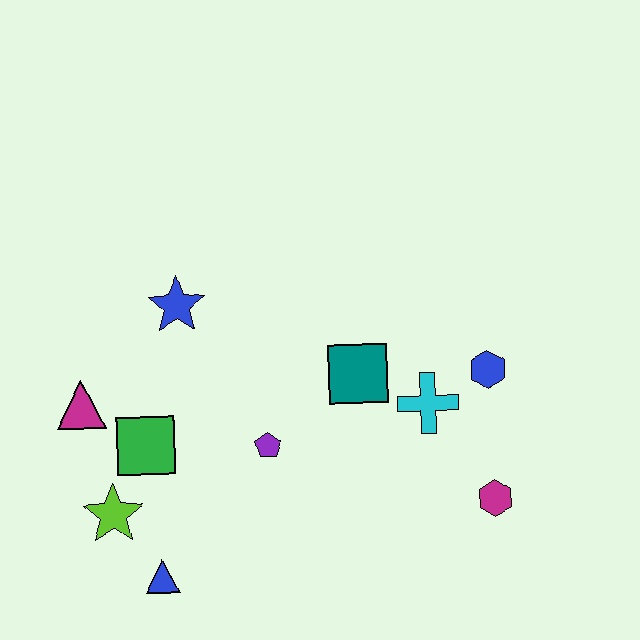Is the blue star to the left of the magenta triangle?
No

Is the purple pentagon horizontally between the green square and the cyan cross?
Yes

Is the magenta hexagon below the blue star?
Yes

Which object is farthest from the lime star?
The blue hexagon is farthest from the lime star.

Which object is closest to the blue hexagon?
The cyan cross is closest to the blue hexagon.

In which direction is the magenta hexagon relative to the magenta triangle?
The magenta hexagon is to the right of the magenta triangle.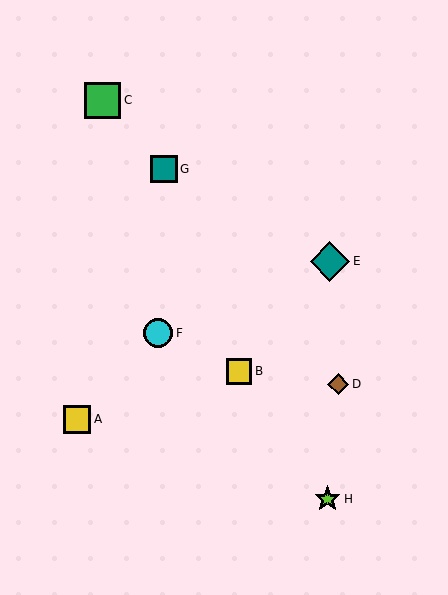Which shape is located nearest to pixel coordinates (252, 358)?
The yellow square (labeled B) at (239, 371) is nearest to that location.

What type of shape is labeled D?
Shape D is a brown diamond.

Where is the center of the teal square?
The center of the teal square is at (164, 169).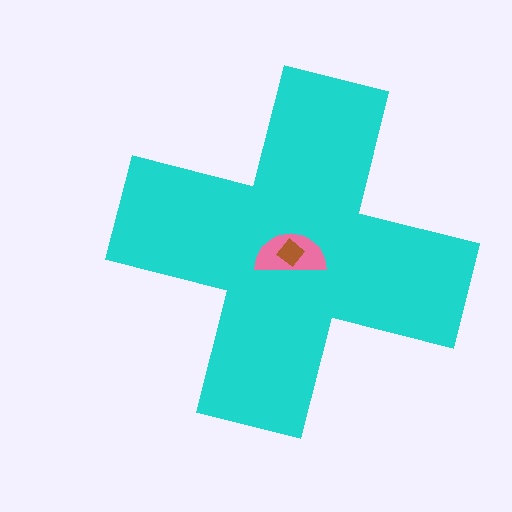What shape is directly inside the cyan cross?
The pink semicircle.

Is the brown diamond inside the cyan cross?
Yes.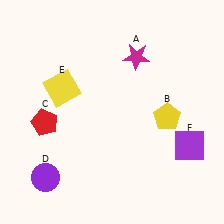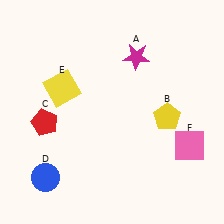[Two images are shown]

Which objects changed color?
D changed from purple to blue. F changed from purple to pink.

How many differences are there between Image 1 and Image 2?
There are 2 differences between the two images.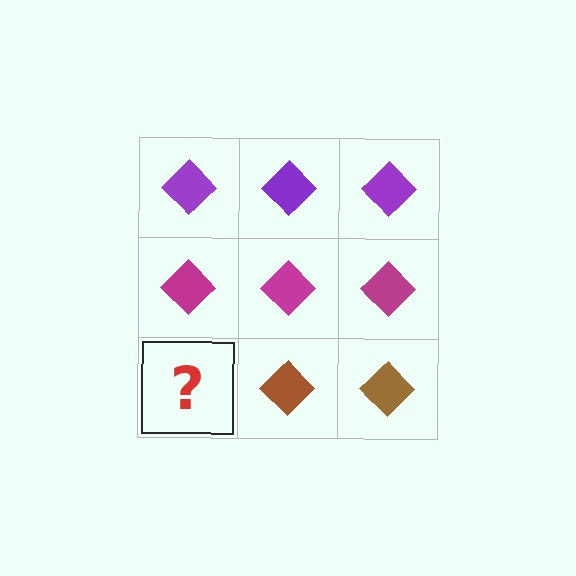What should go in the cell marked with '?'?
The missing cell should contain a brown diamond.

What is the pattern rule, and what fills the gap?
The rule is that each row has a consistent color. The gap should be filled with a brown diamond.